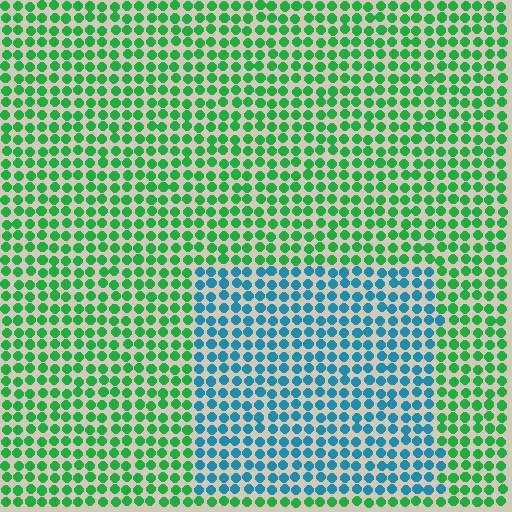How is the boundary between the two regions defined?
The boundary is defined purely by a slight shift in hue (about 61 degrees). Spacing, size, and orientation are identical on both sides.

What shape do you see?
I see a rectangle.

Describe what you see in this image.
The image is filled with small green elements in a uniform arrangement. A rectangle-shaped region is visible where the elements are tinted to a slightly different hue, forming a subtle color boundary.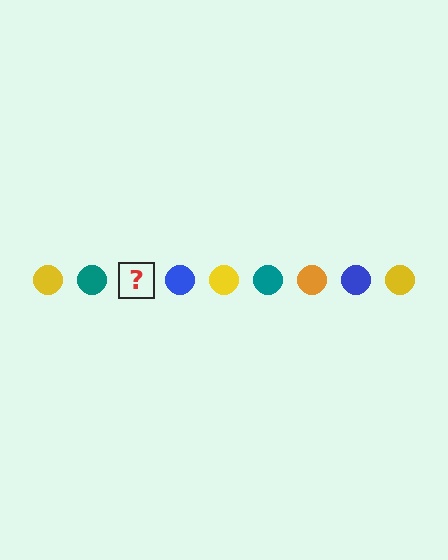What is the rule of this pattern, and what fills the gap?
The rule is that the pattern cycles through yellow, teal, orange, blue circles. The gap should be filled with an orange circle.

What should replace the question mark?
The question mark should be replaced with an orange circle.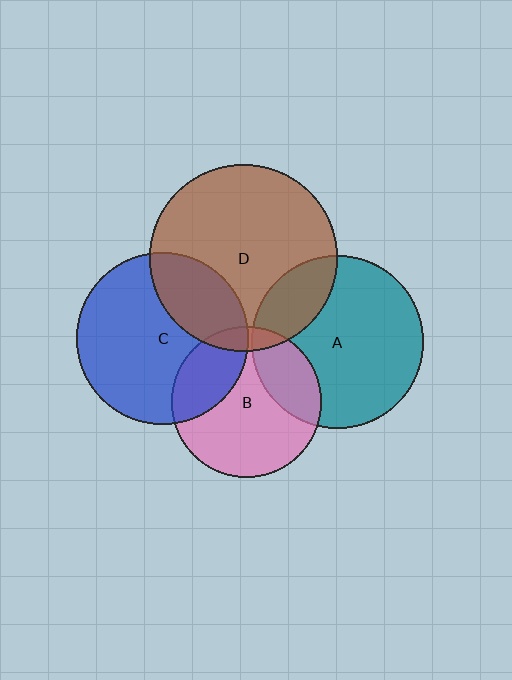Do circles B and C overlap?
Yes.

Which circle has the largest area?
Circle D (brown).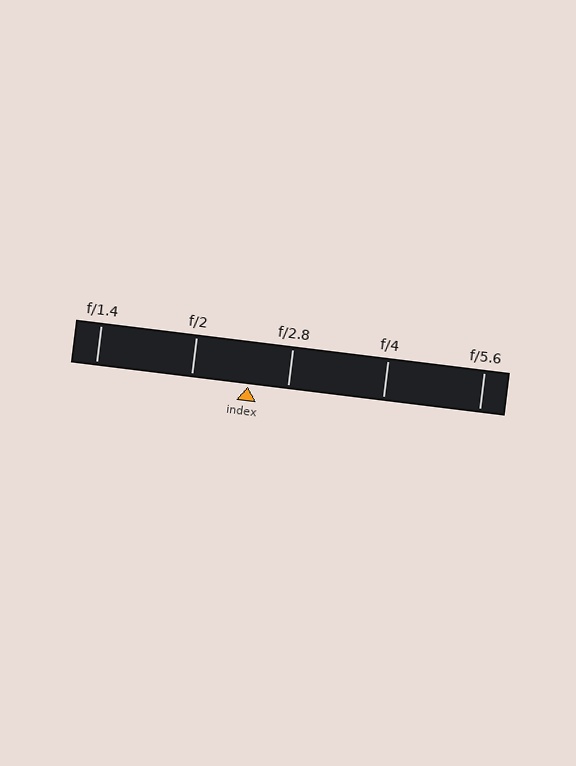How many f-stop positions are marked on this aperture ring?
There are 5 f-stop positions marked.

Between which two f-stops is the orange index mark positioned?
The index mark is between f/2 and f/2.8.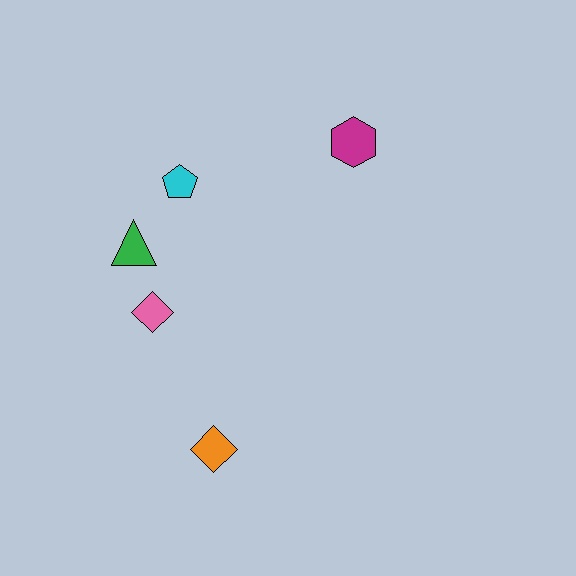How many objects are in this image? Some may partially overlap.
There are 5 objects.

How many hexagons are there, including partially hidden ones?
There is 1 hexagon.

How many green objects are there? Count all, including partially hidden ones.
There is 1 green object.